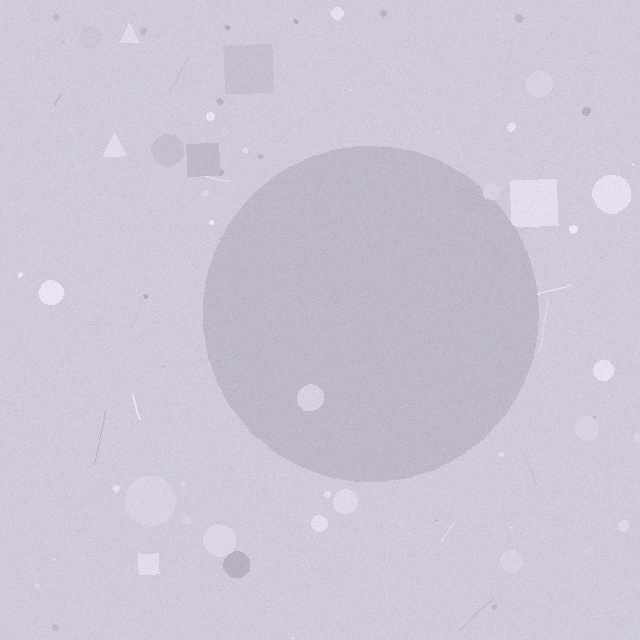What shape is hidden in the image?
A circle is hidden in the image.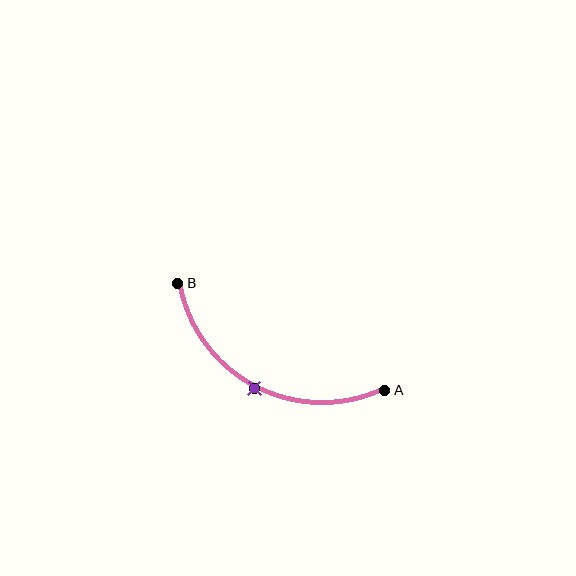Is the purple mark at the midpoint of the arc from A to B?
Yes. The purple mark lies on the arc at equal arc-length from both A and B — it is the arc midpoint.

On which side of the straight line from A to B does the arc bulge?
The arc bulges below the straight line connecting A and B.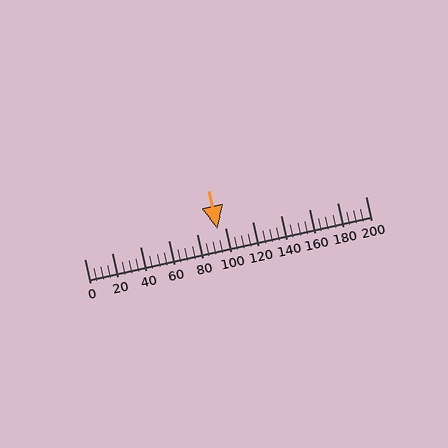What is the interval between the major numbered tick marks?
The major tick marks are spaced 20 units apart.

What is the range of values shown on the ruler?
The ruler shows values from 0 to 200.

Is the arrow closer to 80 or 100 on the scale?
The arrow is closer to 100.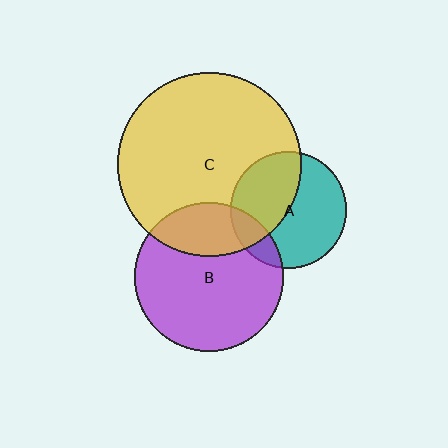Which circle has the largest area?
Circle C (yellow).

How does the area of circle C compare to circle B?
Approximately 1.5 times.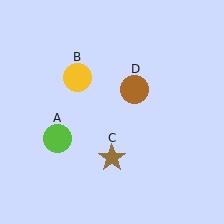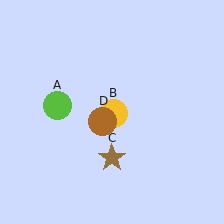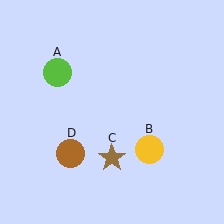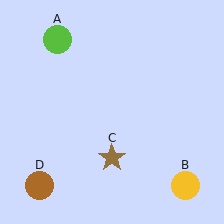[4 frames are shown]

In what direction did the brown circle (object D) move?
The brown circle (object D) moved down and to the left.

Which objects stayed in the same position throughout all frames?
Brown star (object C) remained stationary.